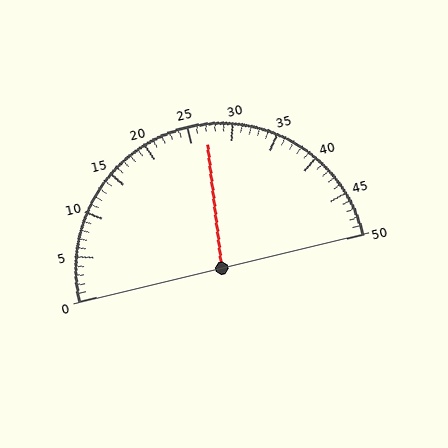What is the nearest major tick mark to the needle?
The nearest major tick mark is 25.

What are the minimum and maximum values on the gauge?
The gauge ranges from 0 to 50.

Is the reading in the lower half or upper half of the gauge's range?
The reading is in the upper half of the range (0 to 50).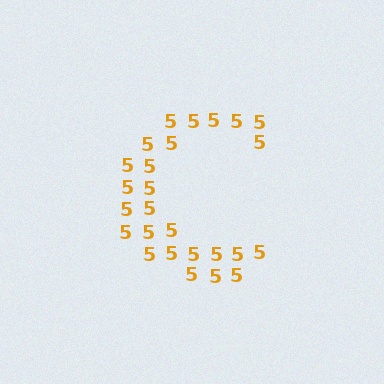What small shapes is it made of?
It is made of small digit 5's.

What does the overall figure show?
The overall figure shows the letter C.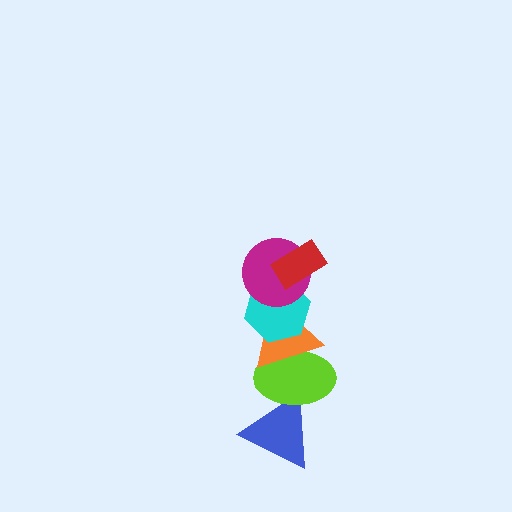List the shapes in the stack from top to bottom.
From top to bottom: the red rectangle, the magenta circle, the cyan hexagon, the orange triangle, the lime ellipse, the blue triangle.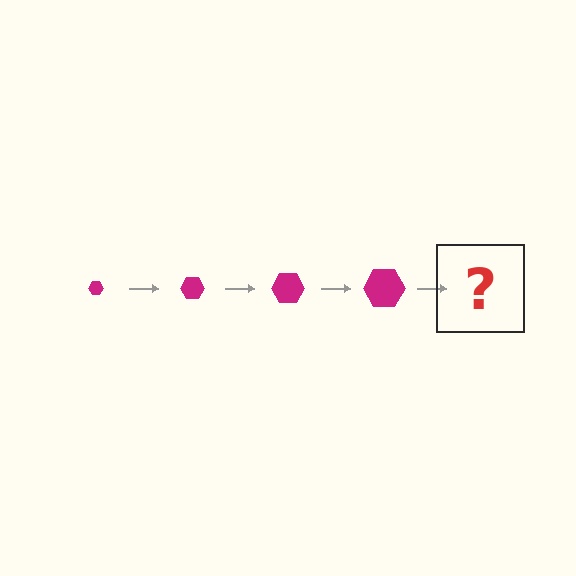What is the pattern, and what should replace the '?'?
The pattern is that the hexagon gets progressively larger each step. The '?' should be a magenta hexagon, larger than the previous one.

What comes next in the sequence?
The next element should be a magenta hexagon, larger than the previous one.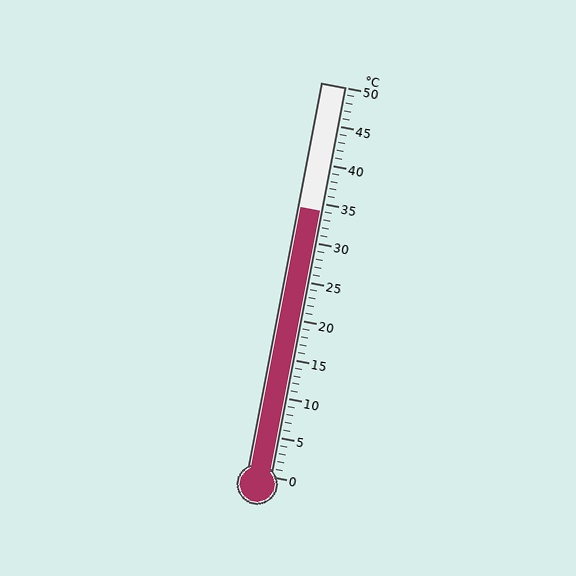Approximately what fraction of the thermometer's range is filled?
The thermometer is filled to approximately 70% of its range.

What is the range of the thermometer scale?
The thermometer scale ranges from 0°C to 50°C.